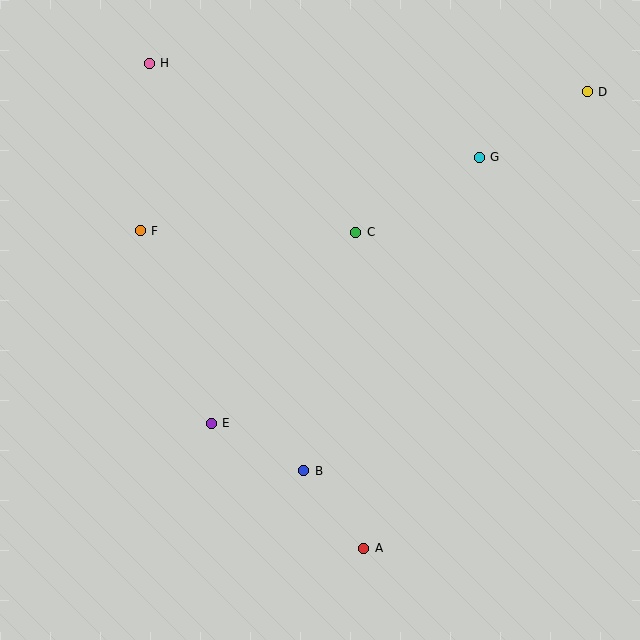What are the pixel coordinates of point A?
Point A is at (364, 548).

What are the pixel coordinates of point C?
Point C is at (356, 232).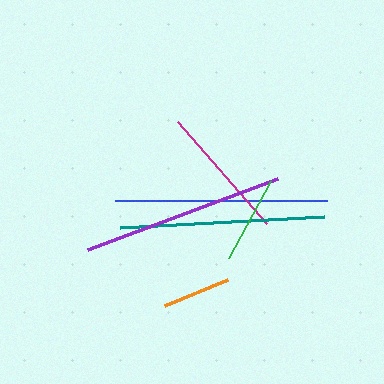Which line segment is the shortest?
The orange line is the shortest at approximately 68 pixels.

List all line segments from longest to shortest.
From longest to shortest: blue, teal, purple, magenta, green, orange.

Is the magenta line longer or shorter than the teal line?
The teal line is longer than the magenta line.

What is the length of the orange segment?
The orange segment is approximately 68 pixels long.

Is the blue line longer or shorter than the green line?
The blue line is longer than the green line.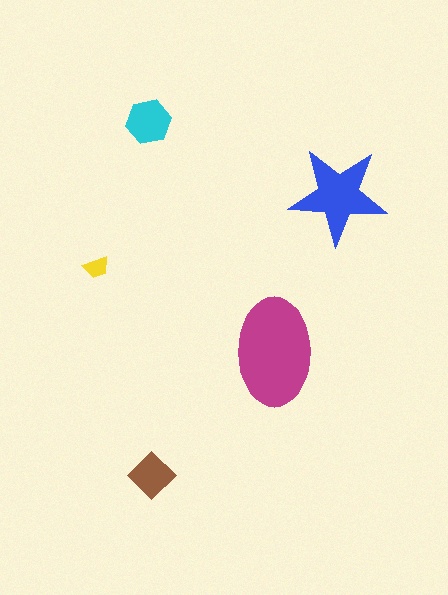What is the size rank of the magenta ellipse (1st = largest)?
1st.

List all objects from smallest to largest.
The yellow trapezoid, the brown diamond, the cyan hexagon, the blue star, the magenta ellipse.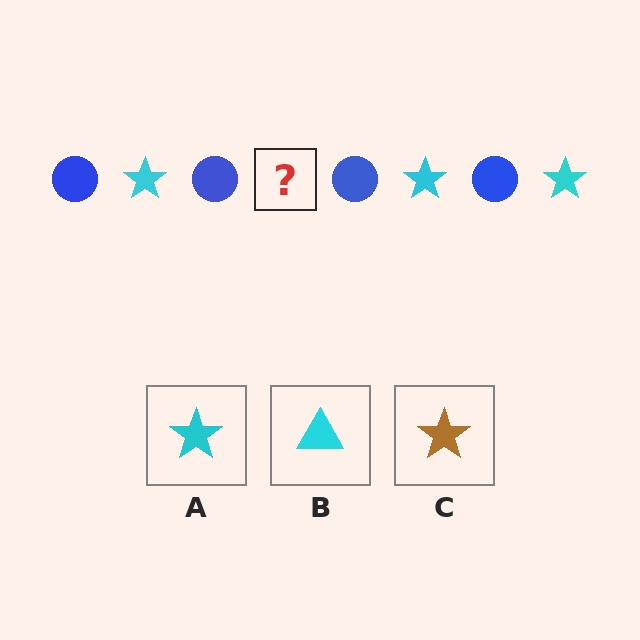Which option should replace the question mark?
Option A.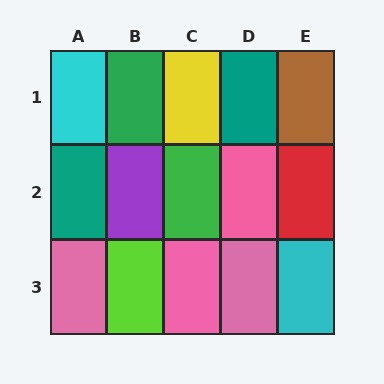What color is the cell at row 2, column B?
Purple.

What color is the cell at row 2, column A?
Teal.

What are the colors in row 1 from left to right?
Cyan, green, yellow, teal, brown.